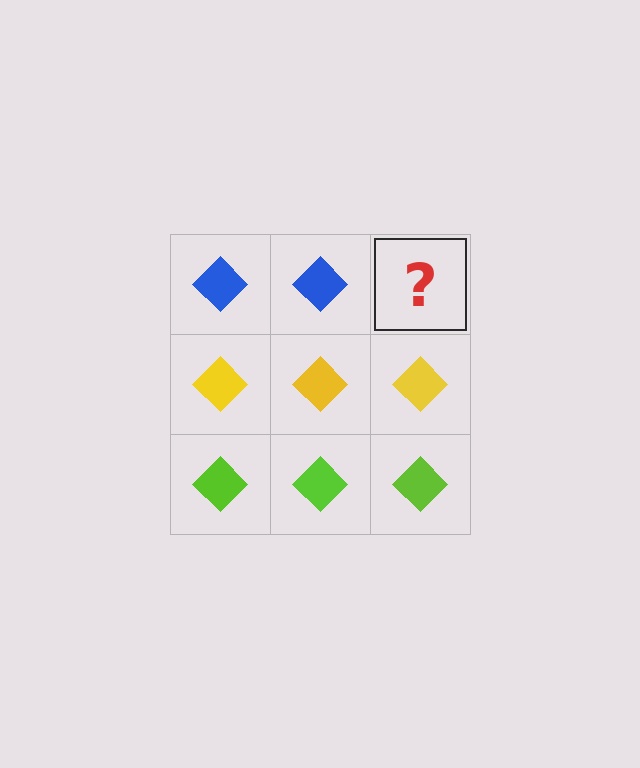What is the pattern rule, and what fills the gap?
The rule is that each row has a consistent color. The gap should be filled with a blue diamond.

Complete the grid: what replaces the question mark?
The question mark should be replaced with a blue diamond.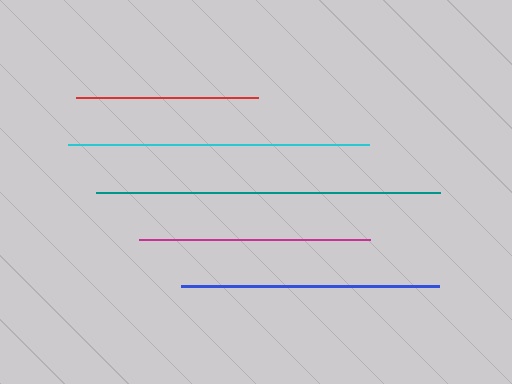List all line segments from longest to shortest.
From longest to shortest: teal, cyan, blue, magenta, red.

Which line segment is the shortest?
The red line is the shortest at approximately 181 pixels.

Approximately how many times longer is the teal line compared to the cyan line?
The teal line is approximately 1.1 times the length of the cyan line.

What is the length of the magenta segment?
The magenta segment is approximately 230 pixels long.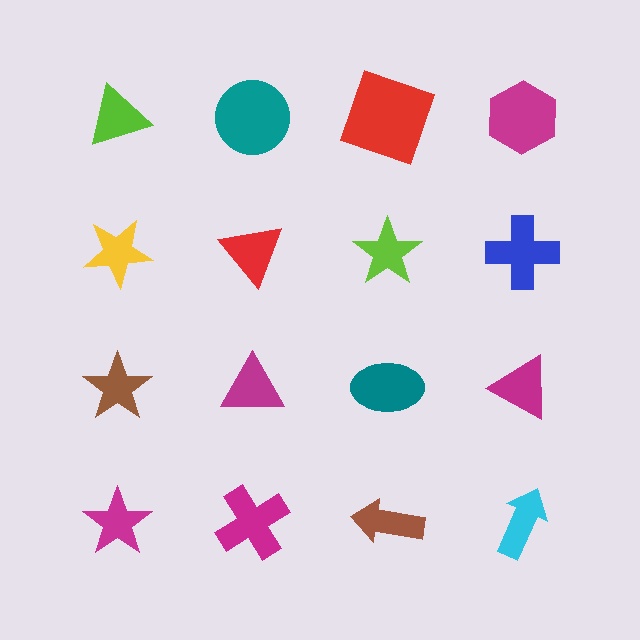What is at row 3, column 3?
A teal ellipse.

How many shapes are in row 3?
4 shapes.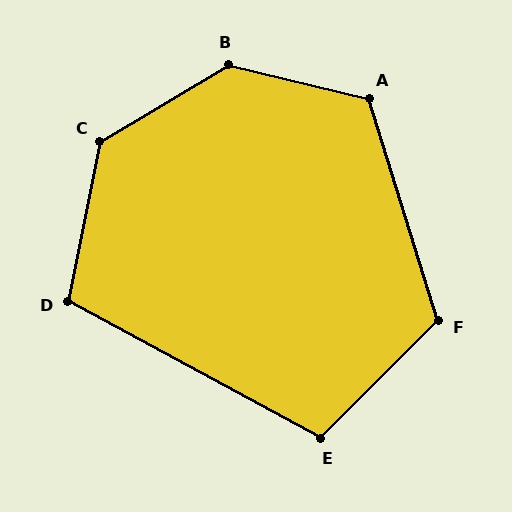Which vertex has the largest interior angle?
B, at approximately 135 degrees.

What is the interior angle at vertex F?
Approximately 118 degrees (obtuse).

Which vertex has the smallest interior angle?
E, at approximately 106 degrees.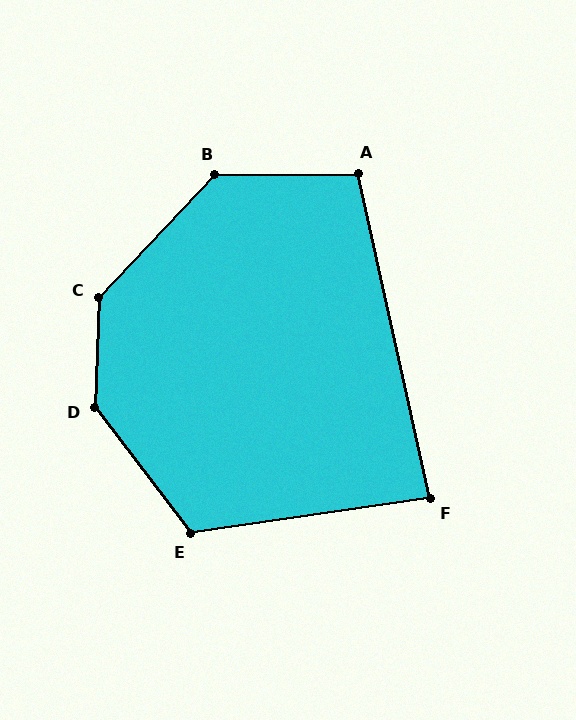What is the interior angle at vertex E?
Approximately 119 degrees (obtuse).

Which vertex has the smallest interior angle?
F, at approximately 86 degrees.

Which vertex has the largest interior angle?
D, at approximately 141 degrees.